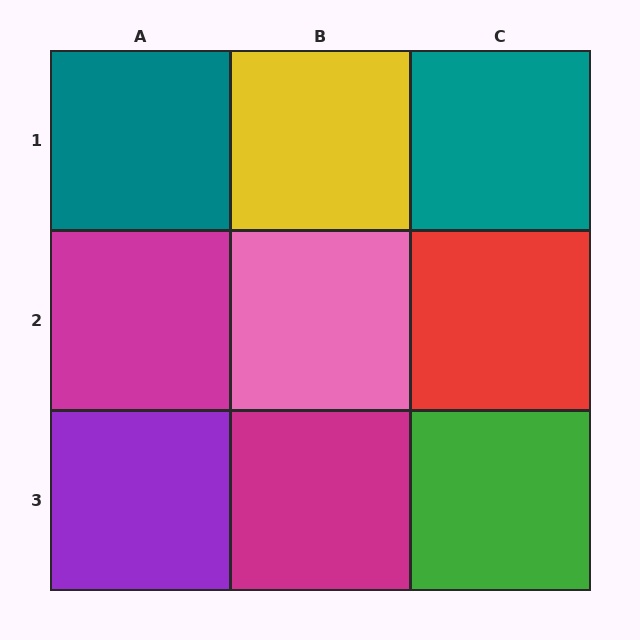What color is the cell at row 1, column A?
Teal.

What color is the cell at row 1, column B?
Yellow.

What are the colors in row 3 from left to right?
Purple, magenta, green.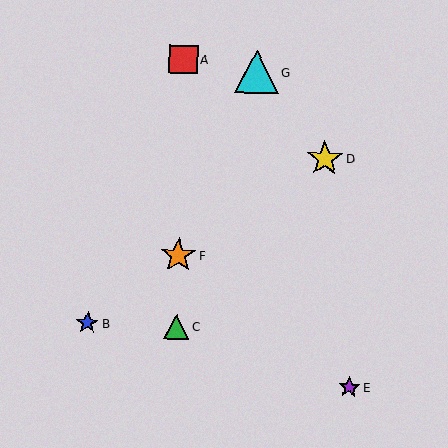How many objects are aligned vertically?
3 objects (A, C, F) are aligned vertically.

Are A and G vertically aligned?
No, A is at x≈184 and G is at x≈257.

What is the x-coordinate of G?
Object G is at x≈257.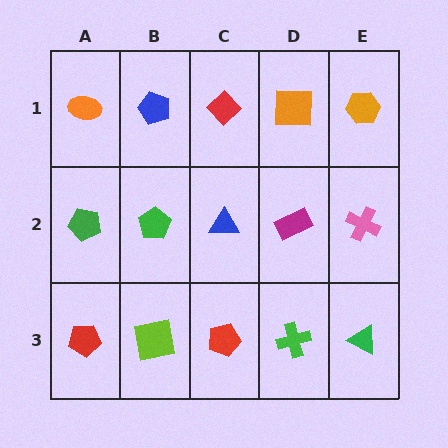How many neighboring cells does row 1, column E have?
2.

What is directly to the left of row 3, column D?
A red pentagon.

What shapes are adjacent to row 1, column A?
A green pentagon (row 2, column A), a blue pentagon (row 1, column B).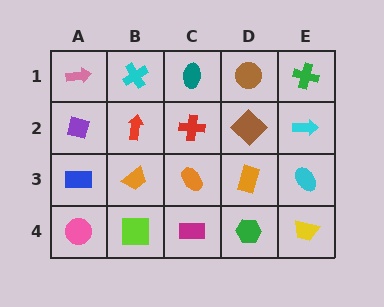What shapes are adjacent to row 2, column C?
A teal ellipse (row 1, column C), an orange ellipse (row 3, column C), a red arrow (row 2, column B), a brown diamond (row 2, column D).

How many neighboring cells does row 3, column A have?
3.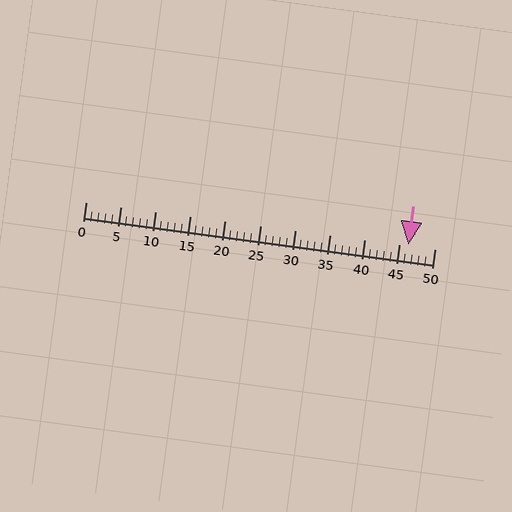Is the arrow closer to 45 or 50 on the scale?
The arrow is closer to 45.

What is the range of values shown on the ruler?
The ruler shows values from 0 to 50.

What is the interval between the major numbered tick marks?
The major tick marks are spaced 5 units apart.